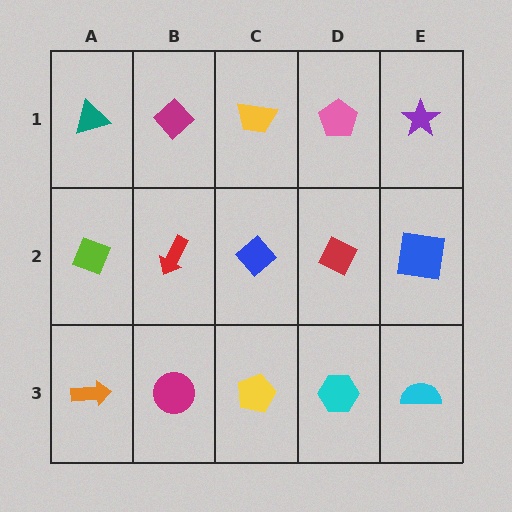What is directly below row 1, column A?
A lime diamond.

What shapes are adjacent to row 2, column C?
A yellow trapezoid (row 1, column C), a yellow pentagon (row 3, column C), a red arrow (row 2, column B), a red diamond (row 2, column D).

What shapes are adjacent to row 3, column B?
A red arrow (row 2, column B), an orange arrow (row 3, column A), a yellow pentagon (row 3, column C).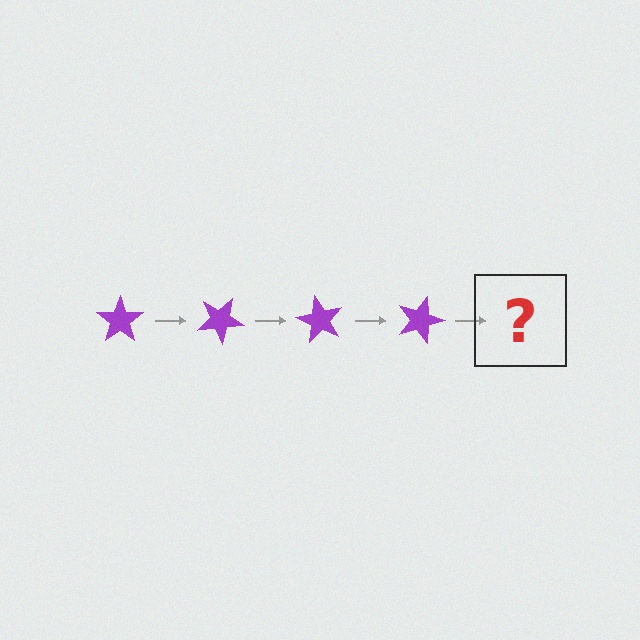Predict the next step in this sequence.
The next step is a purple star rotated 120 degrees.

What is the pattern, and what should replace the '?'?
The pattern is that the star rotates 30 degrees each step. The '?' should be a purple star rotated 120 degrees.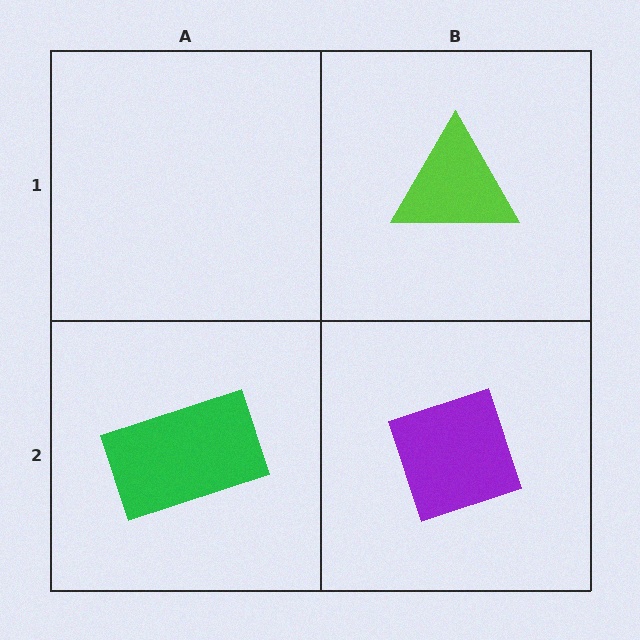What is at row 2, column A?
A green rectangle.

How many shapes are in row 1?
1 shape.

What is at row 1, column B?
A lime triangle.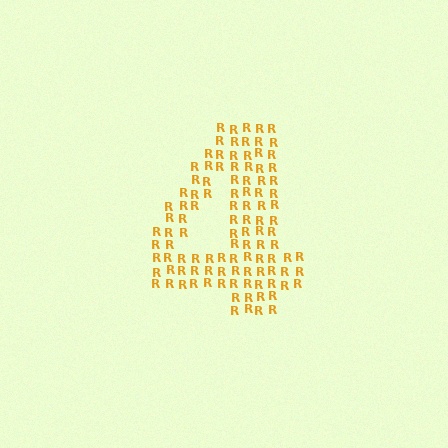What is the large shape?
The large shape is the digit 4.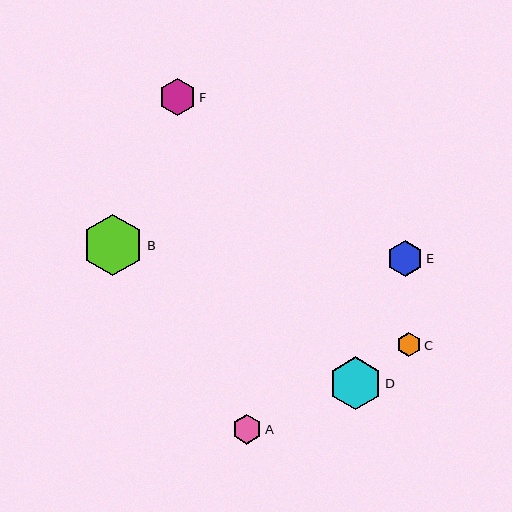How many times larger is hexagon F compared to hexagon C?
Hexagon F is approximately 1.5 times the size of hexagon C.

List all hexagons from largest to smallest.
From largest to smallest: B, D, F, E, A, C.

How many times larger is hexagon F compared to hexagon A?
Hexagon F is approximately 1.2 times the size of hexagon A.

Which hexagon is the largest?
Hexagon B is the largest with a size of approximately 61 pixels.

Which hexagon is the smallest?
Hexagon C is the smallest with a size of approximately 24 pixels.